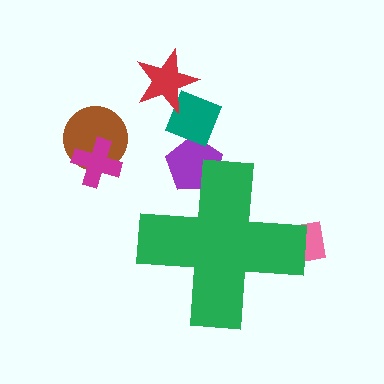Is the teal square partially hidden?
No, the teal square is fully visible.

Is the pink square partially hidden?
Yes, the pink square is partially hidden behind the green cross.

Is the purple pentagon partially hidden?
Yes, the purple pentagon is partially hidden behind the green cross.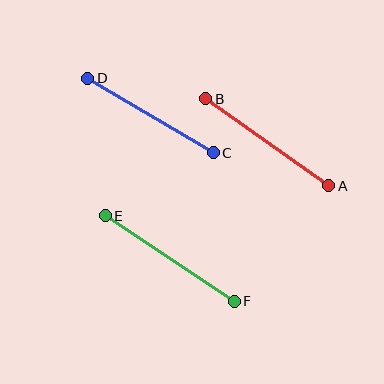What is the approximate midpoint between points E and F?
The midpoint is at approximately (170, 259) pixels.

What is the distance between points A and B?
The distance is approximately 151 pixels.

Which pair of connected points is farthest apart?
Points E and F are farthest apart.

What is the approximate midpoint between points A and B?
The midpoint is at approximately (267, 142) pixels.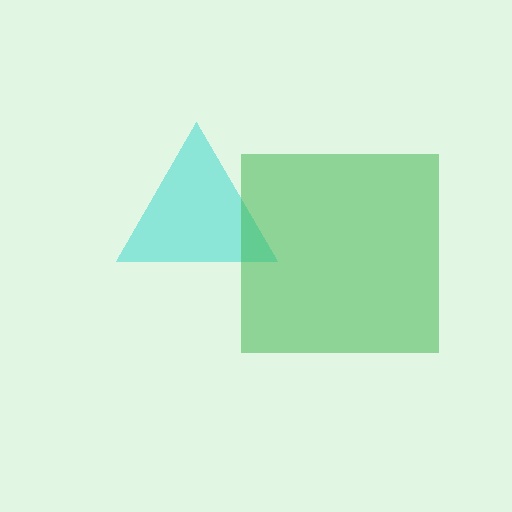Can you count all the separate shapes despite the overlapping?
Yes, there are 2 separate shapes.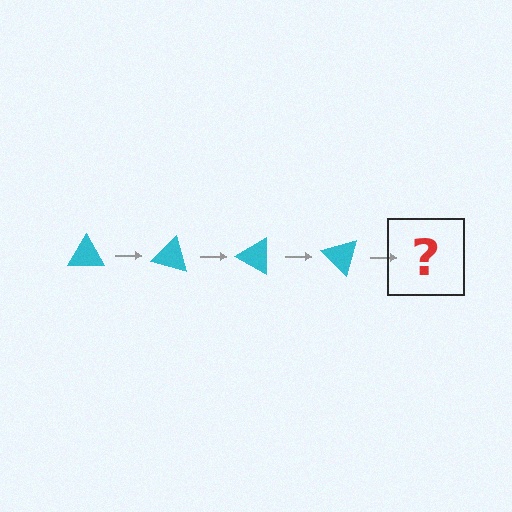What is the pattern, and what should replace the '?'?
The pattern is that the triangle rotates 15 degrees each step. The '?' should be a cyan triangle rotated 60 degrees.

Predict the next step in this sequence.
The next step is a cyan triangle rotated 60 degrees.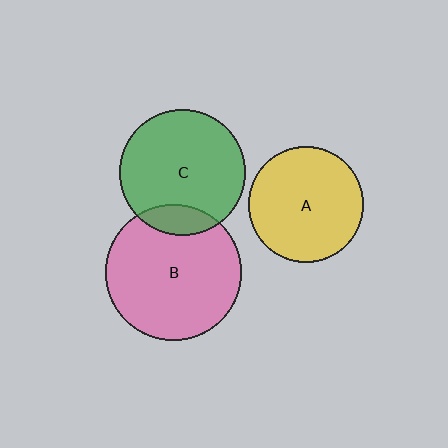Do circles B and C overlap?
Yes.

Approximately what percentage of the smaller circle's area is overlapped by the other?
Approximately 15%.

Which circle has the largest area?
Circle B (pink).